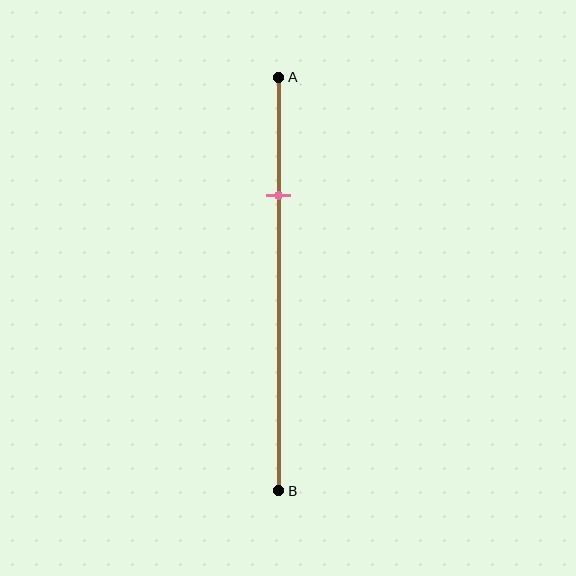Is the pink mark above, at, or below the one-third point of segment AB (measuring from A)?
The pink mark is above the one-third point of segment AB.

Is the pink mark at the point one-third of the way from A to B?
No, the mark is at about 30% from A, not at the 33% one-third point.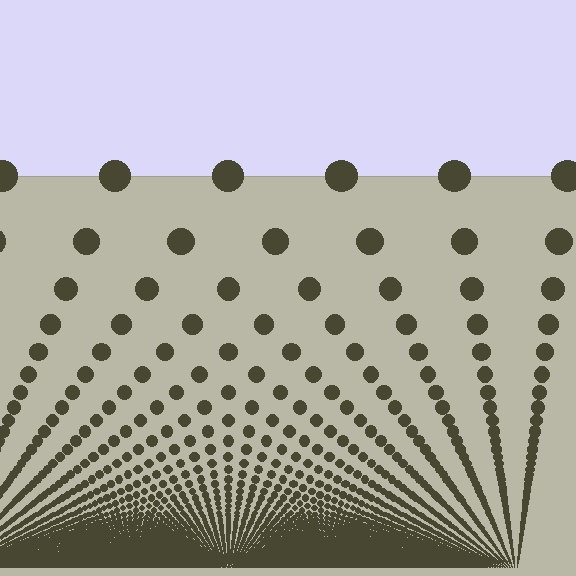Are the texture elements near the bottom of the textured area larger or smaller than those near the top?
Smaller. The gradient is inverted — elements near the bottom are smaller and denser.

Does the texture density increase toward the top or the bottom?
Density increases toward the bottom.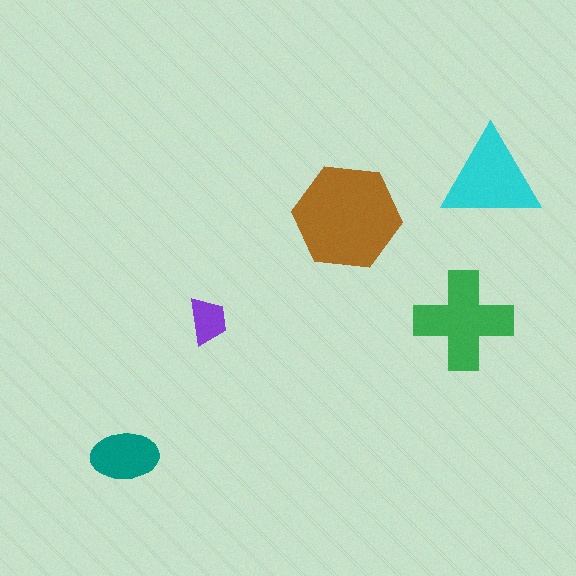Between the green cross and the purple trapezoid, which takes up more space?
The green cross.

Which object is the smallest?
The purple trapezoid.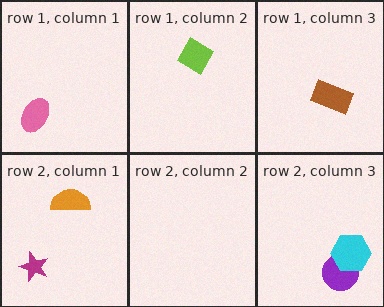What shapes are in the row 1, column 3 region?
The brown rectangle.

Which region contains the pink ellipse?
The row 1, column 1 region.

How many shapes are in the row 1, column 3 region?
1.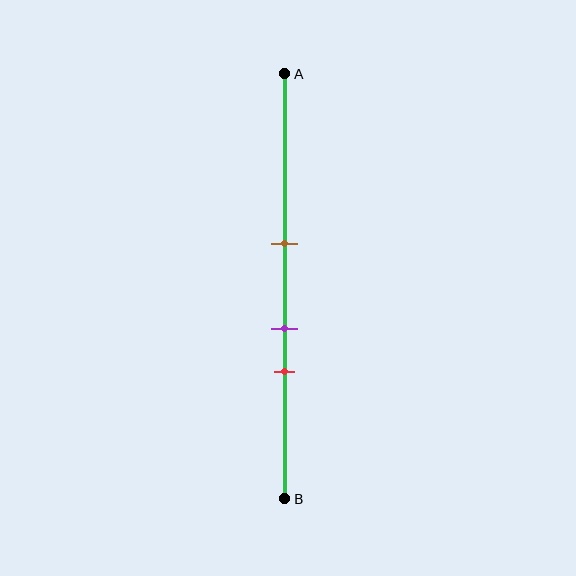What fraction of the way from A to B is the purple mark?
The purple mark is approximately 60% (0.6) of the way from A to B.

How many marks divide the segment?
There are 3 marks dividing the segment.